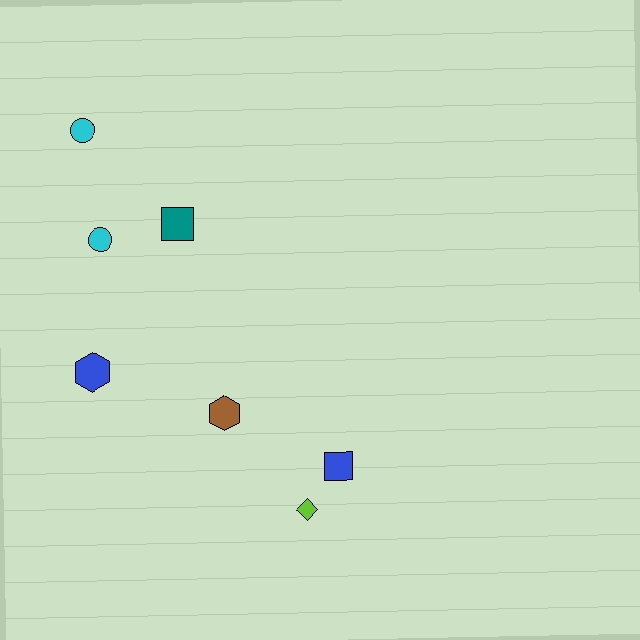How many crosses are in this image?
There are no crosses.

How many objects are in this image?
There are 7 objects.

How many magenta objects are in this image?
There are no magenta objects.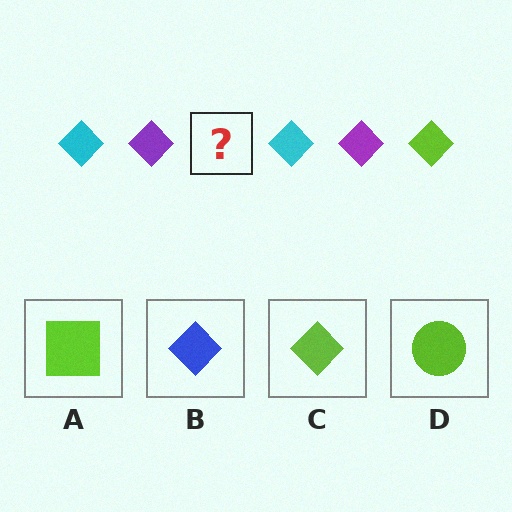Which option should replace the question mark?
Option C.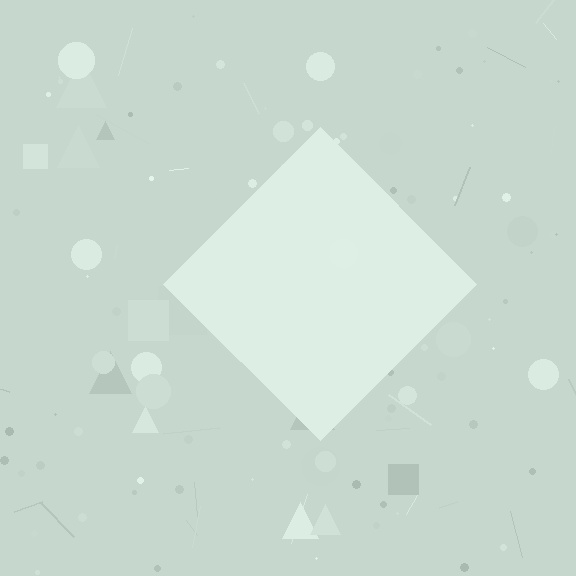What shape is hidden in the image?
A diamond is hidden in the image.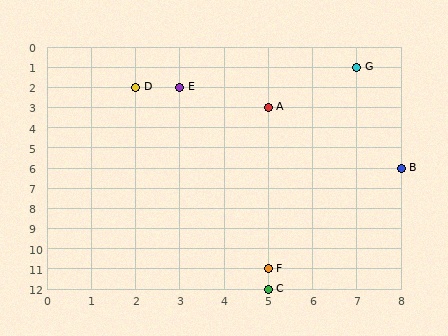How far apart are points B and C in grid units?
Points B and C are 3 columns and 6 rows apart (about 6.7 grid units diagonally).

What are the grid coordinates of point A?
Point A is at grid coordinates (5, 3).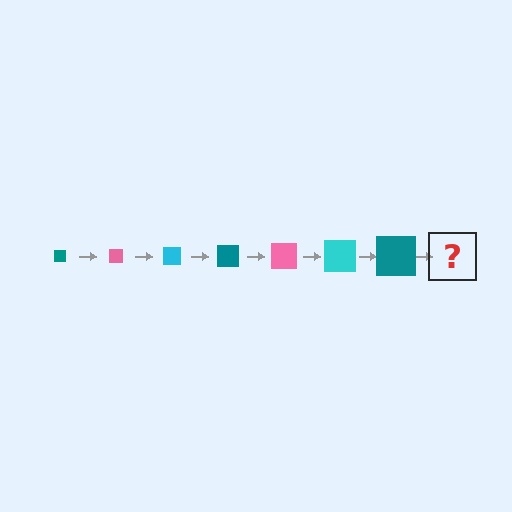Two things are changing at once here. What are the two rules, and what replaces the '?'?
The two rules are that the square grows larger each step and the color cycles through teal, pink, and cyan. The '?' should be a pink square, larger than the previous one.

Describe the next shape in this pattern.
It should be a pink square, larger than the previous one.